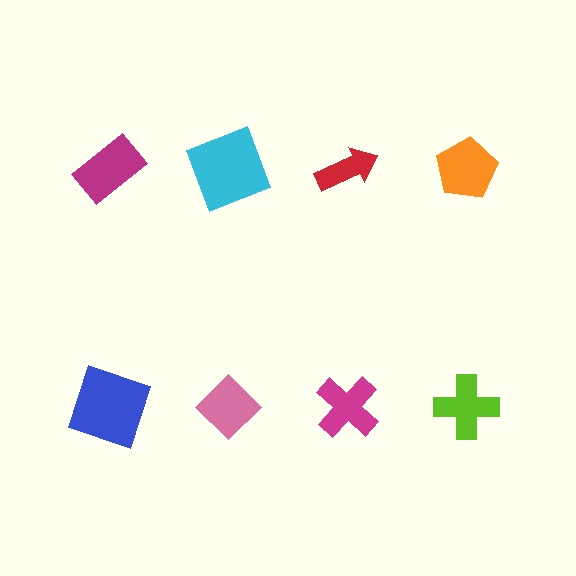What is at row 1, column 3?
A red arrow.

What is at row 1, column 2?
A cyan square.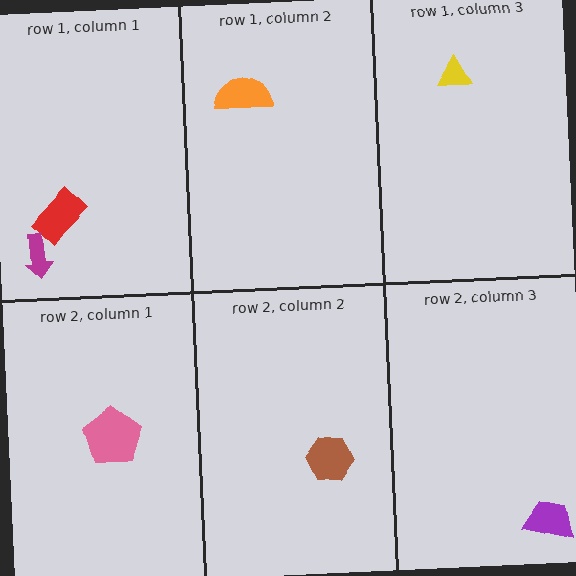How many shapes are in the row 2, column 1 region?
1.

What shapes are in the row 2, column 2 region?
The brown hexagon.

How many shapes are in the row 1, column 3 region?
1.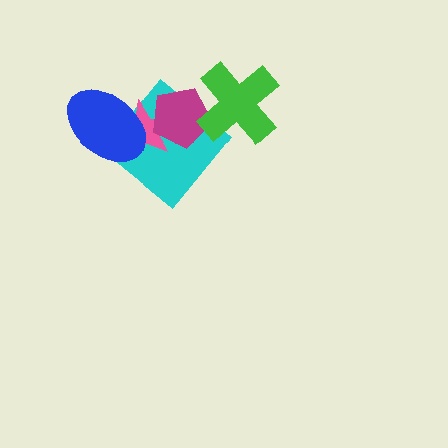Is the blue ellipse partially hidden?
No, no other shape covers it.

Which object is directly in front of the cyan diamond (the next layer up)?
The pink star is directly in front of the cyan diamond.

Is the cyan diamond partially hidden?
Yes, it is partially covered by another shape.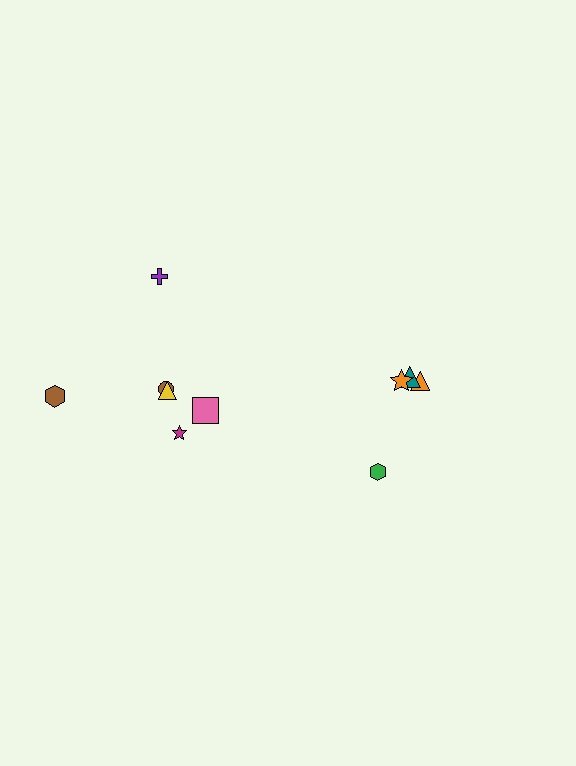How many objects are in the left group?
There are 6 objects.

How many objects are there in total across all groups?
There are 10 objects.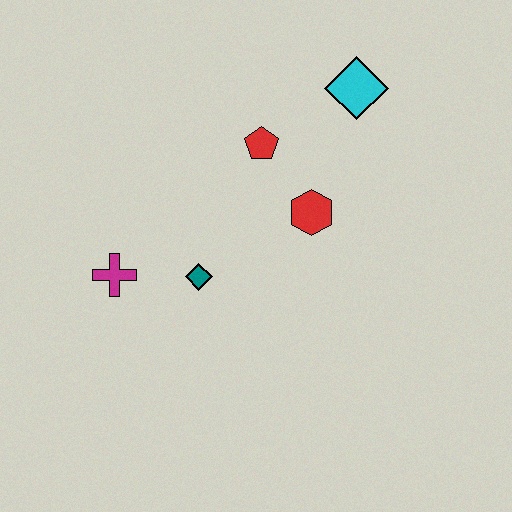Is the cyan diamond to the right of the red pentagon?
Yes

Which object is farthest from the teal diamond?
The cyan diamond is farthest from the teal diamond.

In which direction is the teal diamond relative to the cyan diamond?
The teal diamond is below the cyan diamond.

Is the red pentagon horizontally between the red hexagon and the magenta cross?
Yes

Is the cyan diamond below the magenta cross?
No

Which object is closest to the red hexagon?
The red pentagon is closest to the red hexagon.